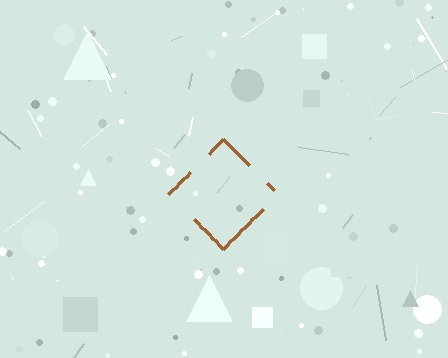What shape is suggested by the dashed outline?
The dashed outline suggests a diamond.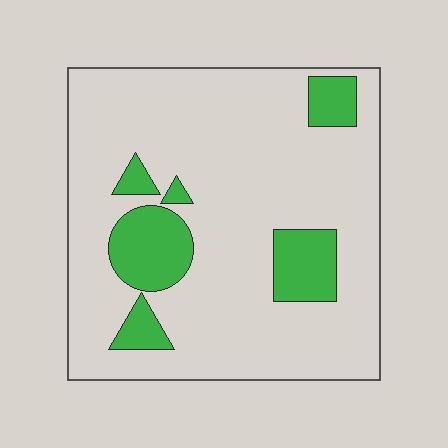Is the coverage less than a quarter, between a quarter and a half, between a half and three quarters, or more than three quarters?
Less than a quarter.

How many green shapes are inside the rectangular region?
6.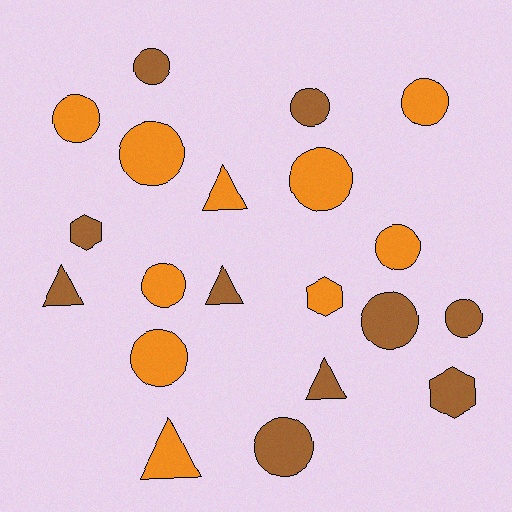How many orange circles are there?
There are 7 orange circles.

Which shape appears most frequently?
Circle, with 12 objects.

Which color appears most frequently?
Orange, with 10 objects.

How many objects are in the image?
There are 20 objects.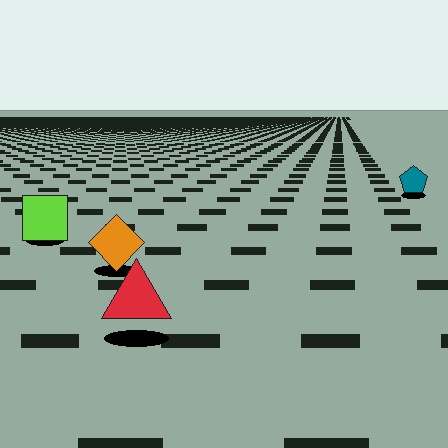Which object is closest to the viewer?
The red triangle is closest. The texture marks near it are larger and more spread out.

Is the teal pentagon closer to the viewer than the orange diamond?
No. The orange diamond is closer — you can tell from the texture gradient: the ground texture is coarser near it.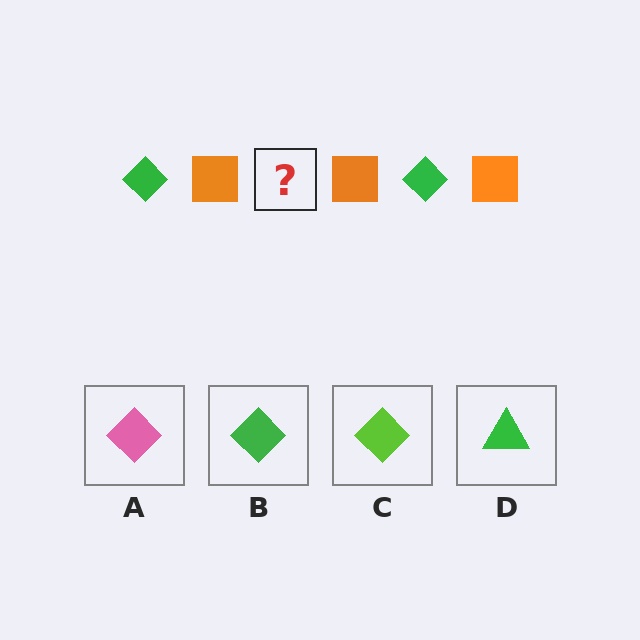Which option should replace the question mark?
Option B.